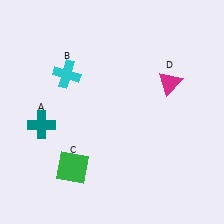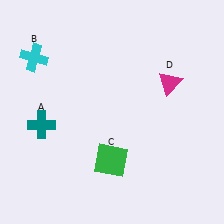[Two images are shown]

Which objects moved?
The objects that moved are: the cyan cross (B), the green square (C).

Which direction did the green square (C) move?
The green square (C) moved right.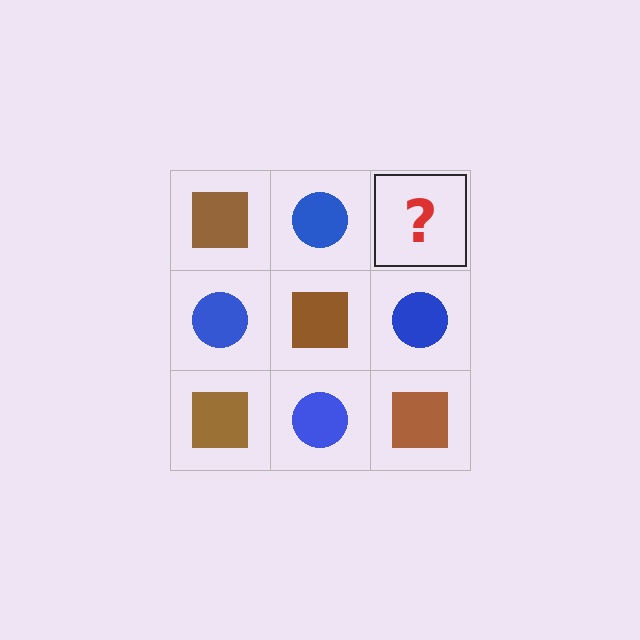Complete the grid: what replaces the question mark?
The question mark should be replaced with a brown square.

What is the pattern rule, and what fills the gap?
The rule is that it alternates brown square and blue circle in a checkerboard pattern. The gap should be filled with a brown square.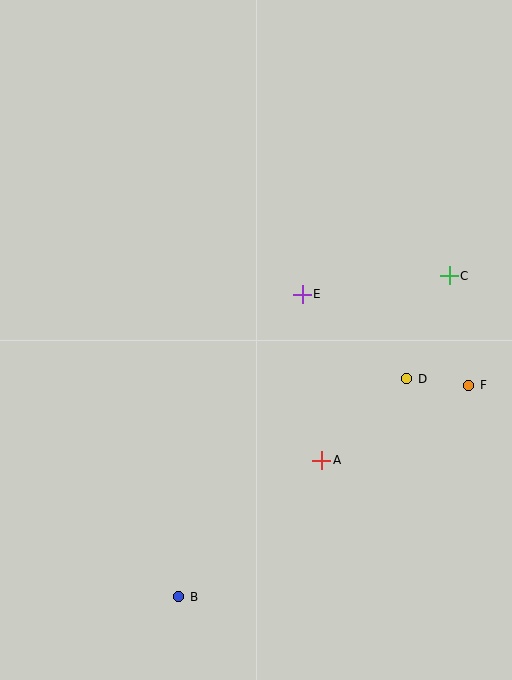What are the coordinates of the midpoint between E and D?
The midpoint between E and D is at (354, 336).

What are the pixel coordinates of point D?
Point D is at (407, 379).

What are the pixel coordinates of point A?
Point A is at (322, 460).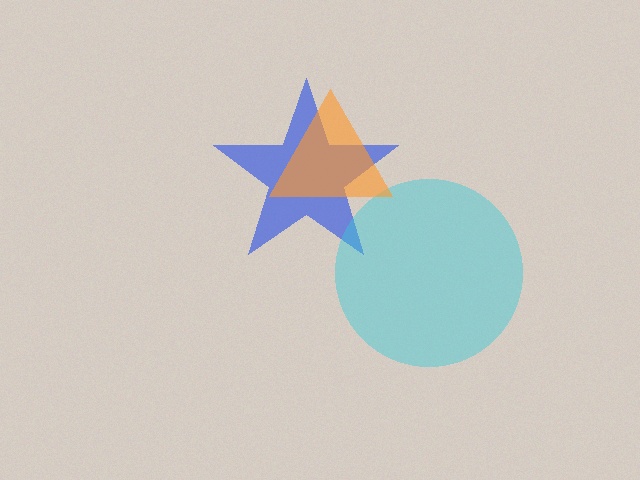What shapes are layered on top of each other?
The layered shapes are: a blue star, a cyan circle, an orange triangle.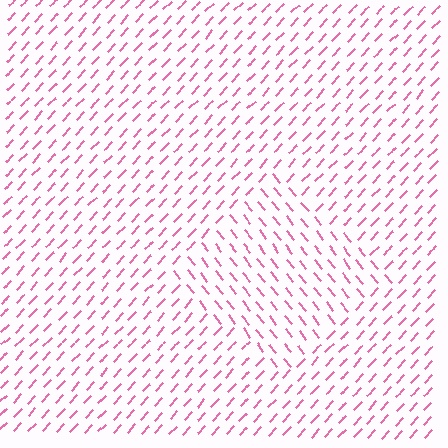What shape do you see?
I see a diamond.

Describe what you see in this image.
The image is filled with small pink line segments. A diamond region in the image has lines oriented differently from the surrounding lines, creating a visible texture boundary.